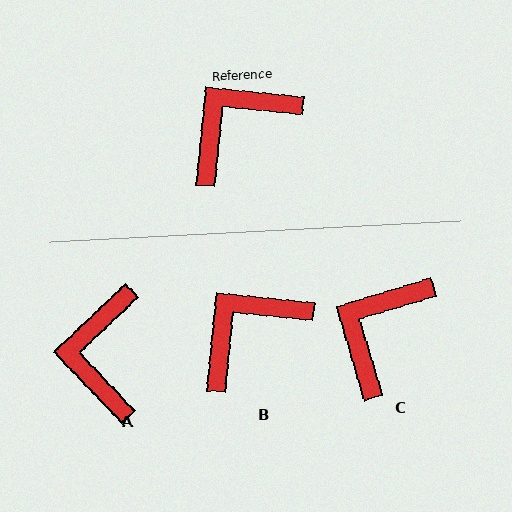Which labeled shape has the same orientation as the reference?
B.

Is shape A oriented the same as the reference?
No, it is off by about 49 degrees.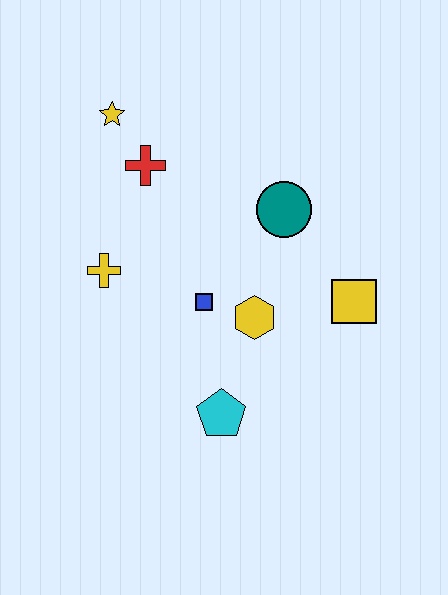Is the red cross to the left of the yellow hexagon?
Yes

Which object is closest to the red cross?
The yellow star is closest to the red cross.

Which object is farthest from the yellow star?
The cyan pentagon is farthest from the yellow star.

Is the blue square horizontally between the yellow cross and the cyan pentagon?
Yes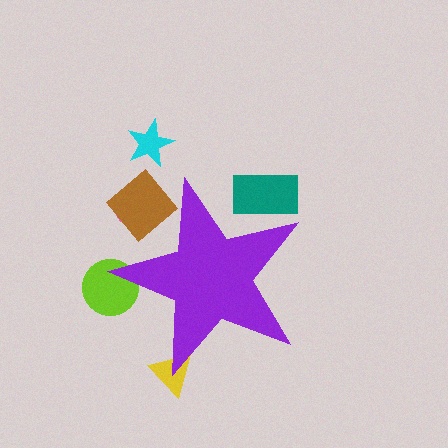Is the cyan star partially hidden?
No, the cyan star is fully visible.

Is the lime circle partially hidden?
Yes, the lime circle is partially hidden behind the purple star.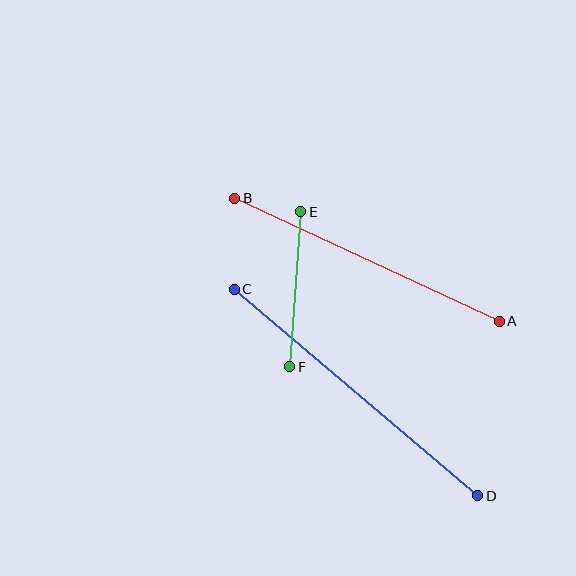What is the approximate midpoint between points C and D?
The midpoint is at approximately (356, 392) pixels.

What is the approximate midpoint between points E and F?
The midpoint is at approximately (295, 289) pixels.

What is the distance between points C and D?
The distance is approximately 319 pixels.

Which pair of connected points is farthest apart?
Points C and D are farthest apart.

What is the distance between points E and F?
The distance is approximately 155 pixels.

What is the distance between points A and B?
The distance is approximately 292 pixels.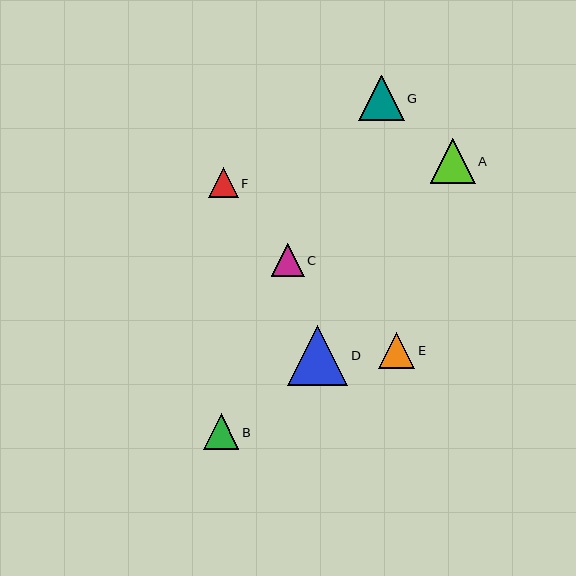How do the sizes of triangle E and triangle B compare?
Triangle E and triangle B are approximately the same size.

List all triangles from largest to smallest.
From largest to smallest: D, G, A, E, B, C, F.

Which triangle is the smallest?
Triangle F is the smallest with a size of approximately 30 pixels.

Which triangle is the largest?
Triangle D is the largest with a size of approximately 60 pixels.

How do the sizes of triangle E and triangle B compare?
Triangle E and triangle B are approximately the same size.